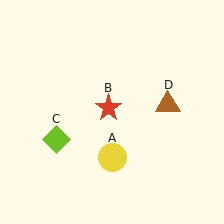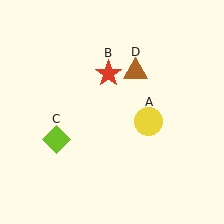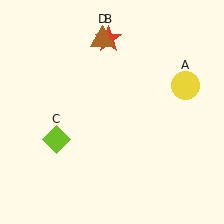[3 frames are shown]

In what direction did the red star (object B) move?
The red star (object B) moved up.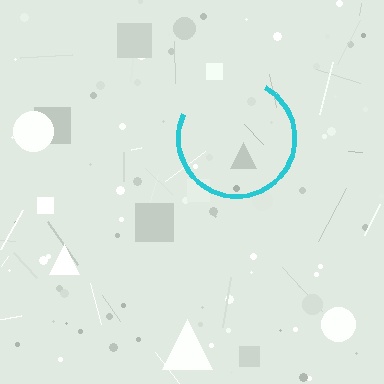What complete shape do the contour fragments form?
The contour fragments form a circle.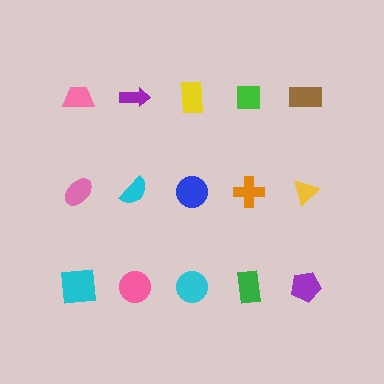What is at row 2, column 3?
A blue circle.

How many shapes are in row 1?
5 shapes.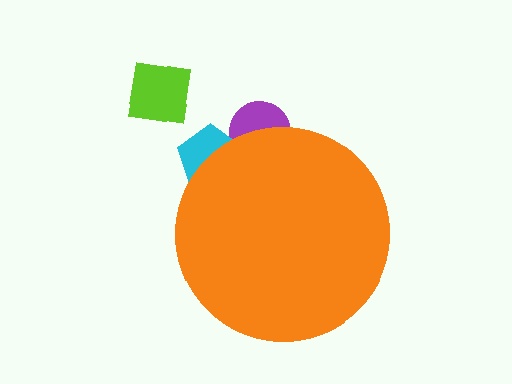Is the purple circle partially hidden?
Yes, the purple circle is partially hidden behind the orange circle.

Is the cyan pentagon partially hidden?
Yes, the cyan pentagon is partially hidden behind the orange circle.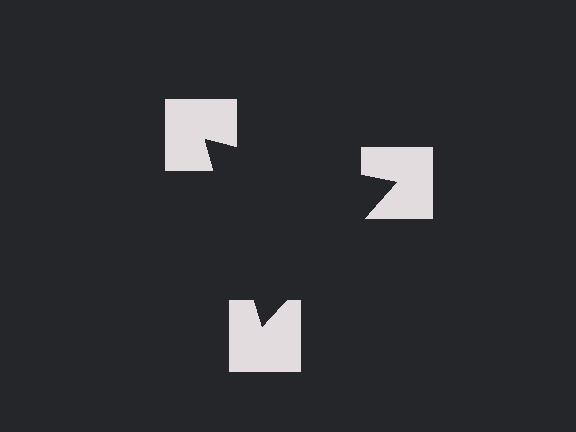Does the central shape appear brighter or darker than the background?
It typically appears slightly darker than the background, even though no actual brightness change is drawn.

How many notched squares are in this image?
There are 3 — one at each vertex of the illusory triangle.